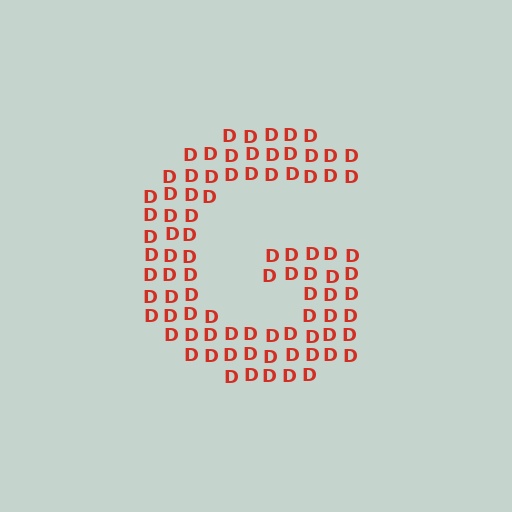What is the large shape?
The large shape is the letter G.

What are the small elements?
The small elements are letter D's.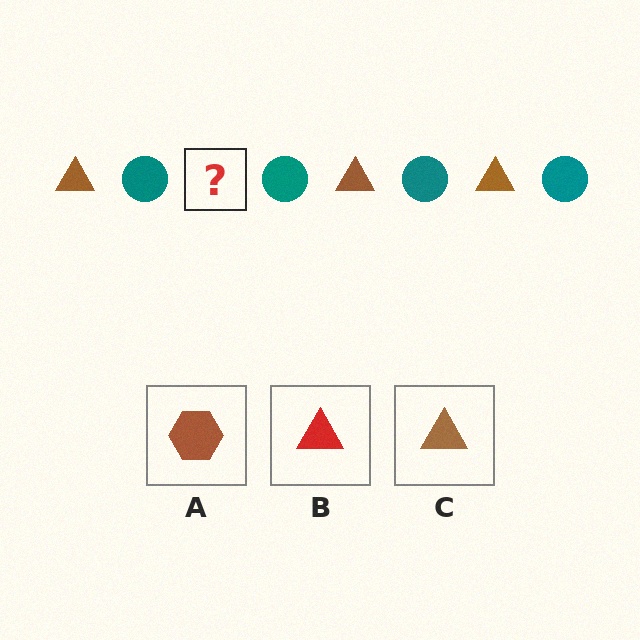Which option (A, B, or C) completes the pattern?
C.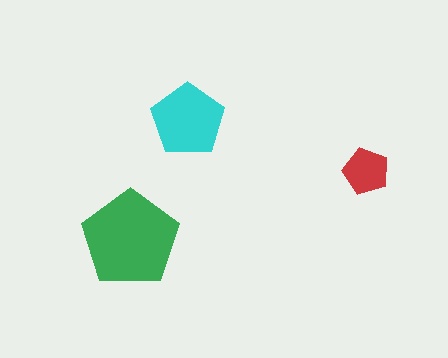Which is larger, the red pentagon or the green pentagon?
The green one.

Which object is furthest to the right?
The red pentagon is rightmost.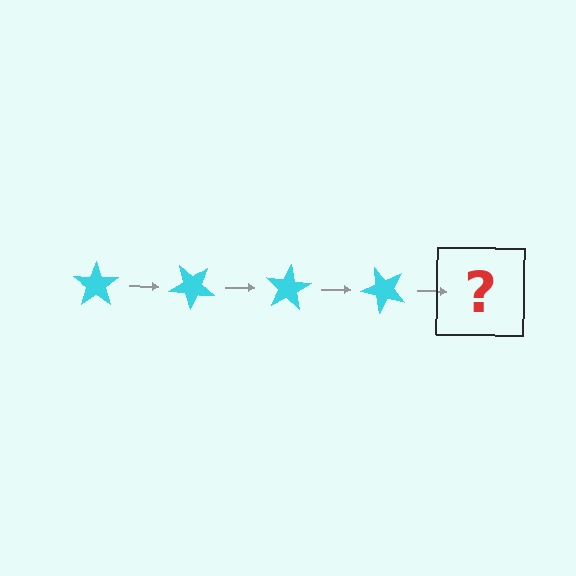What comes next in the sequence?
The next element should be a cyan star rotated 160 degrees.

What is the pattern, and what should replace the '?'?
The pattern is that the star rotates 40 degrees each step. The '?' should be a cyan star rotated 160 degrees.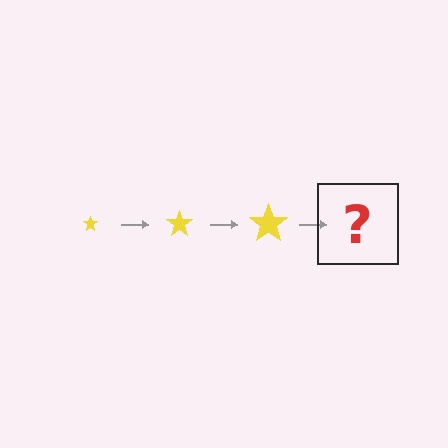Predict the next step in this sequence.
The next step is a yellow star, larger than the previous one.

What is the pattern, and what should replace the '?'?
The pattern is that the star gets progressively larger each step. The '?' should be a yellow star, larger than the previous one.